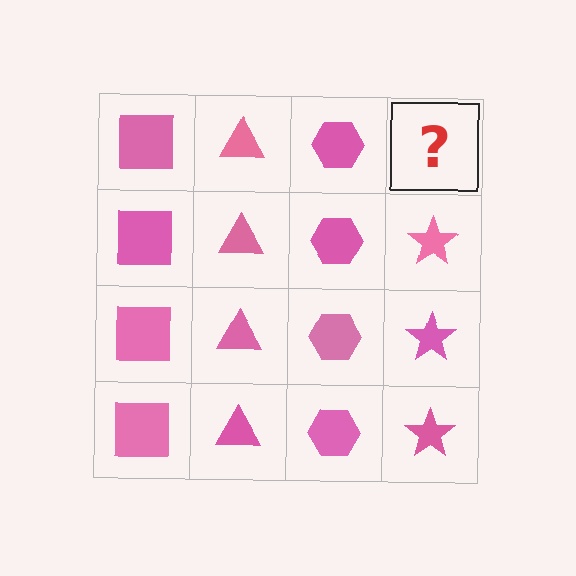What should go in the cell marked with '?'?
The missing cell should contain a pink star.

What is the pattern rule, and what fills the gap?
The rule is that each column has a consistent shape. The gap should be filled with a pink star.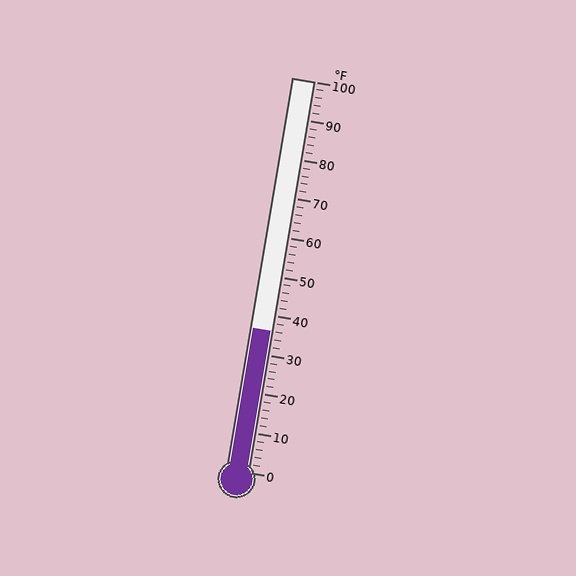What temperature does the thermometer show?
The thermometer shows approximately 36°F.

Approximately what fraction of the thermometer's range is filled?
The thermometer is filled to approximately 35% of its range.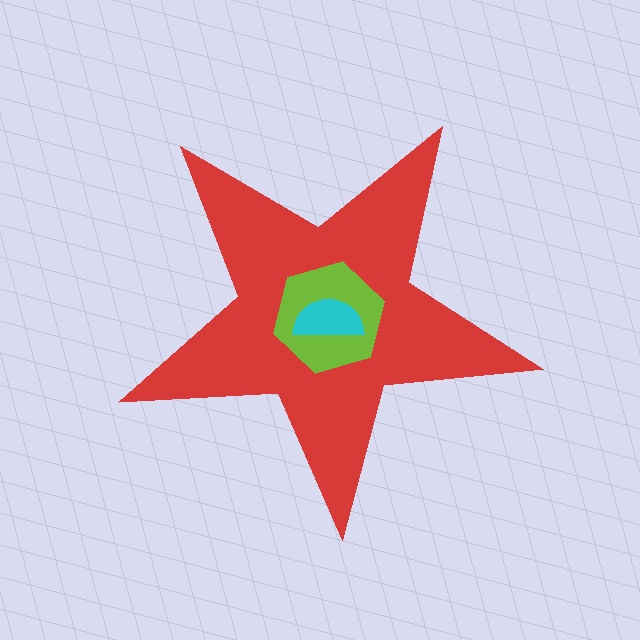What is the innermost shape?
The cyan semicircle.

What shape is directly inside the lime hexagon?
The cyan semicircle.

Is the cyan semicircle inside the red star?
Yes.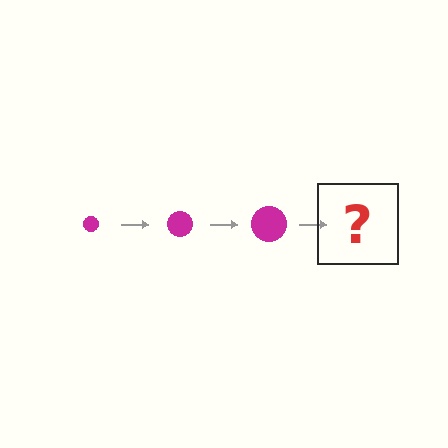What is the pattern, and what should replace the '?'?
The pattern is that the circle gets progressively larger each step. The '?' should be a magenta circle, larger than the previous one.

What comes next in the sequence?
The next element should be a magenta circle, larger than the previous one.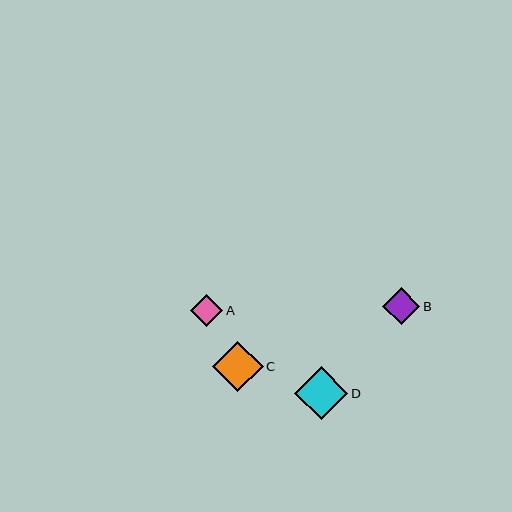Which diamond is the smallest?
Diamond A is the smallest with a size of approximately 32 pixels.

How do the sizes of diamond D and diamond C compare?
Diamond D and diamond C are approximately the same size.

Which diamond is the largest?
Diamond D is the largest with a size of approximately 53 pixels.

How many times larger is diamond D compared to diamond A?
Diamond D is approximately 1.7 times the size of diamond A.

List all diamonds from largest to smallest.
From largest to smallest: D, C, B, A.